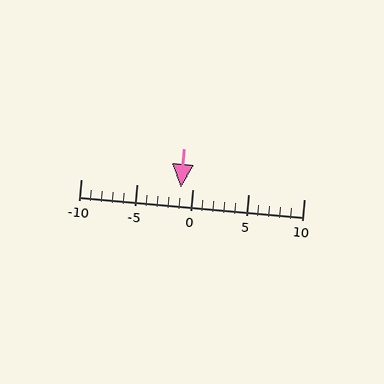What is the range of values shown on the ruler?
The ruler shows values from -10 to 10.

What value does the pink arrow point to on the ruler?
The pink arrow points to approximately -1.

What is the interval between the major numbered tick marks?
The major tick marks are spaced 5 units apart.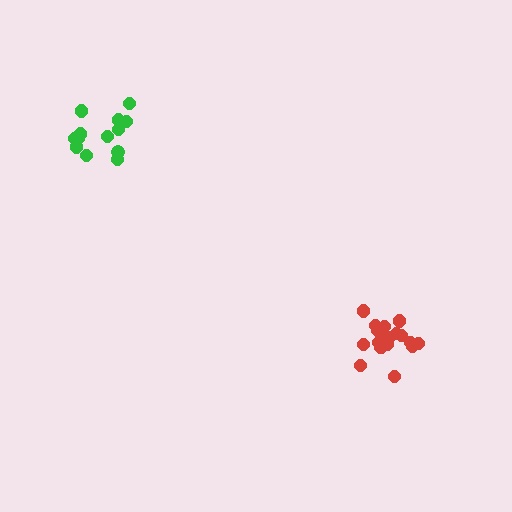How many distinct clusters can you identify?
There are 2 distinct clusters.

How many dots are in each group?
Group 1: 13 dots, Group 2: 18 dots (31 total).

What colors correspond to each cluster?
The clusters are colored: green, red.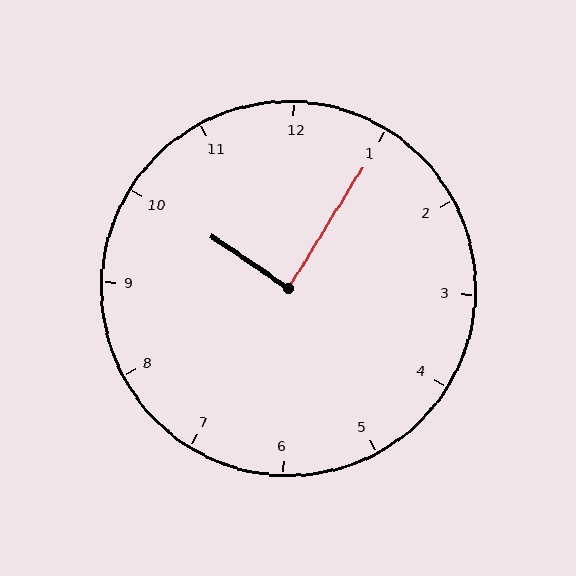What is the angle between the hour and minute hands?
Approximately 88 degrees.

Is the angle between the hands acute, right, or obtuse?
It is right.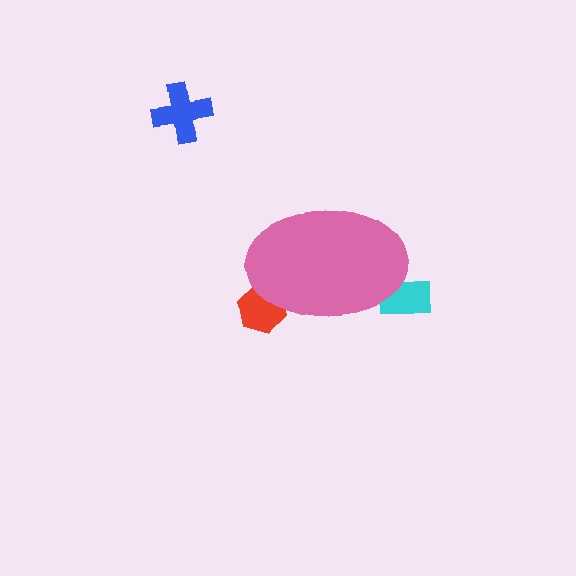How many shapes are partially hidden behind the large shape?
2 shapes are partially hidden.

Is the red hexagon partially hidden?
Yes, the red hexagon is partially hidden behind the pink ellipse.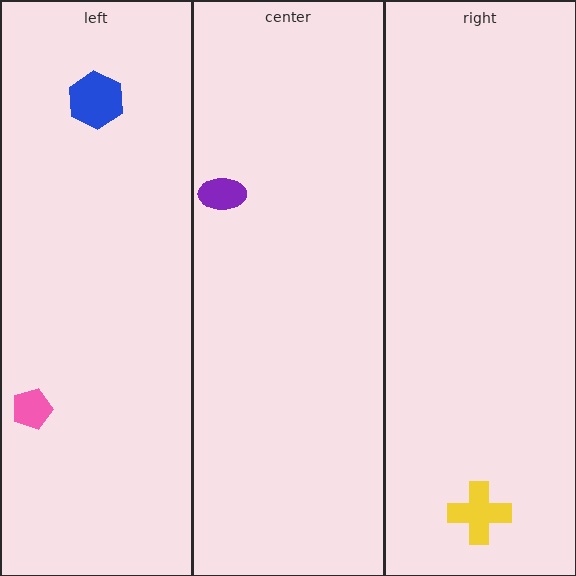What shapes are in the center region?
The purple ellipse.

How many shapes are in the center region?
1.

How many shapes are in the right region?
1.